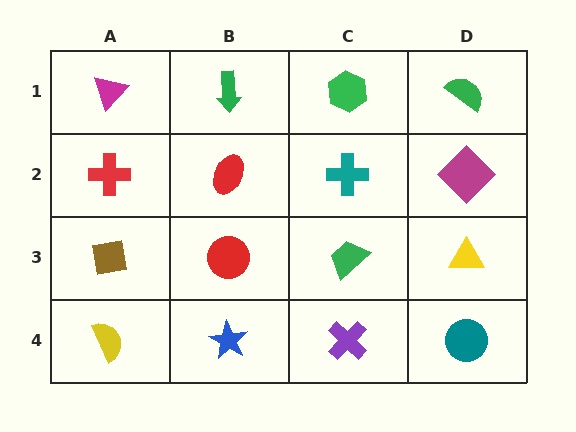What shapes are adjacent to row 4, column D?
A yellow triangle (row 3, column D), a purple cross (row 4, column C).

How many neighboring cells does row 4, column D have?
2.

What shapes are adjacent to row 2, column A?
A magenta triangle (row 1, column A), a brown square (row 3, column A), a red ellipse (row 2, column B).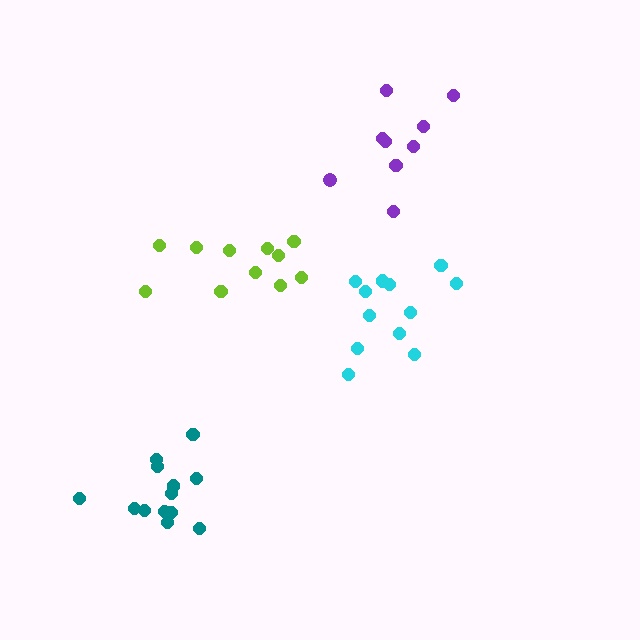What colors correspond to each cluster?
The clusters are colored: lime, purple, teal, cyan.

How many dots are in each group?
Group 1: 11 dots, Group 2: 9 dots, Group 3: 13 dots, Group 4: 12 dots (45 total).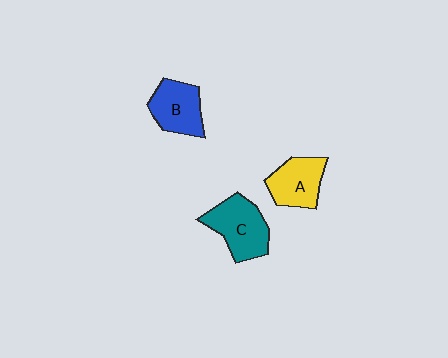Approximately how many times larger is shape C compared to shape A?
Approximately 1.2 times.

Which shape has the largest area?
Shape C (teal).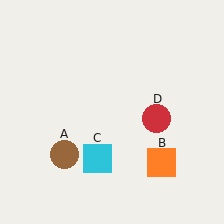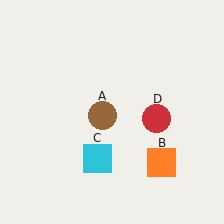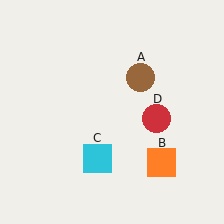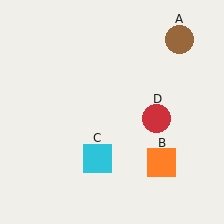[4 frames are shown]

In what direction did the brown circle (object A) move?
The brown circle (object A) moved up and to the right.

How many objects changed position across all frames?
1 object changed position: brown circle (object A).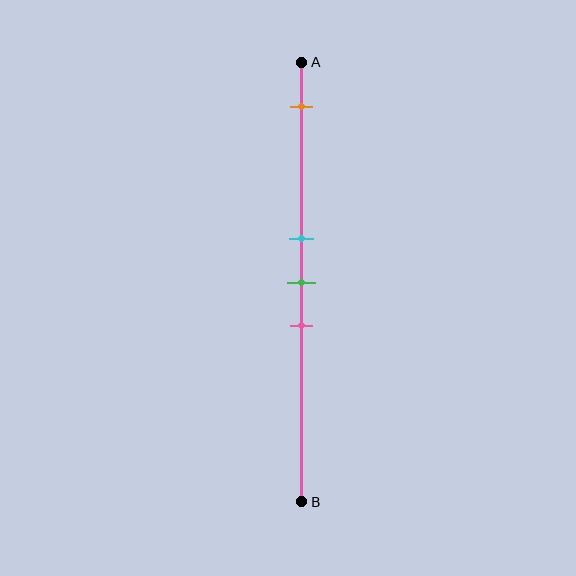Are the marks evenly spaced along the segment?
No, the marks are not evenly spaced.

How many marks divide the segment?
There are 4 marks dividing the segment.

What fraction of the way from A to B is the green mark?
The green mark is approximately 50% (0.5) of the way from A to B.